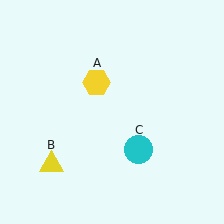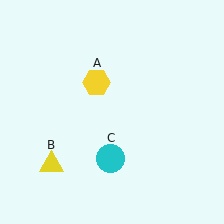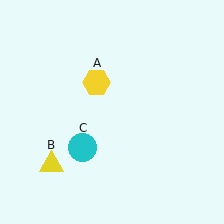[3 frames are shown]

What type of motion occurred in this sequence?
The cyan circle (object C) rotated clockwise around the center of the scene.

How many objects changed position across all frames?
1 object changed position: cyan circle (object C).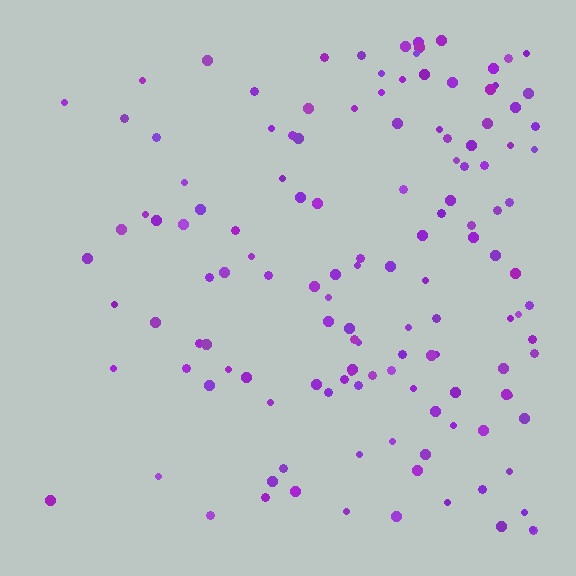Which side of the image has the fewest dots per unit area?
The left.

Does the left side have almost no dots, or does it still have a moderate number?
Still a moderate number, just noticeably fewer than the right.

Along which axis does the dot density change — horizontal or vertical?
Horizontal.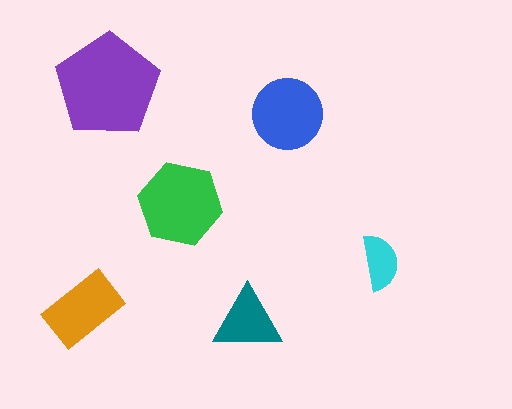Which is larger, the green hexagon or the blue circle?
The green hexagon.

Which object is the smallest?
The cyan semicircle.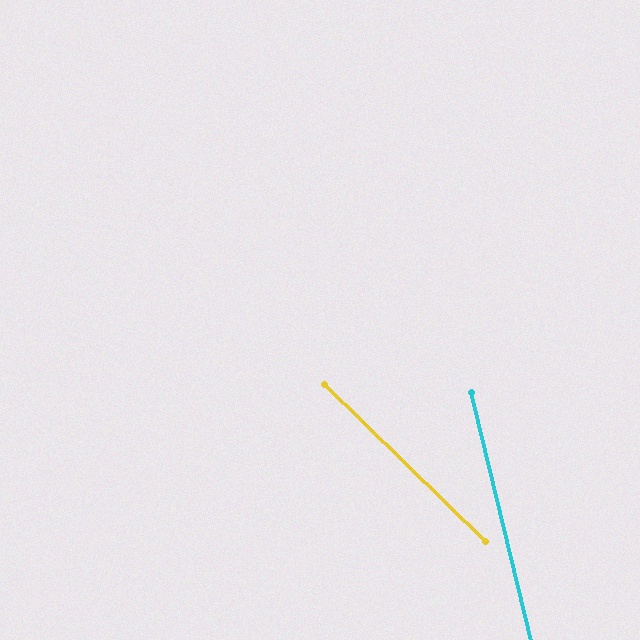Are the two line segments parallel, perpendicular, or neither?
Neither parallel nor perpendicular — they differ by about 32°.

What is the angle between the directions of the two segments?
Approximately 32 degrees.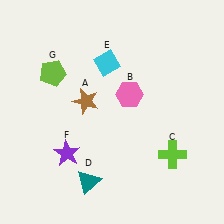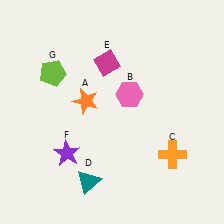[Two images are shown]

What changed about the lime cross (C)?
In Image 1, C is lime. In Image 2, it changed to orange.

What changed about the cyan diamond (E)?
In Image 1, E is cyan. In Image 2, it changed to magenta.